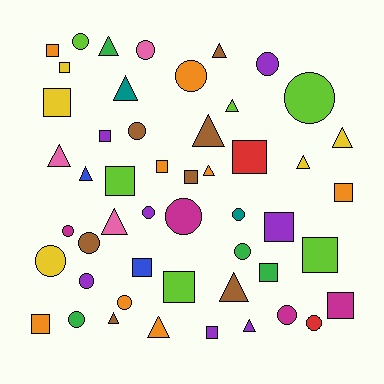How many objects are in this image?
There are 50 objects.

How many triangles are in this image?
There are 15 triangles.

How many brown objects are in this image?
There are 7 brown objects.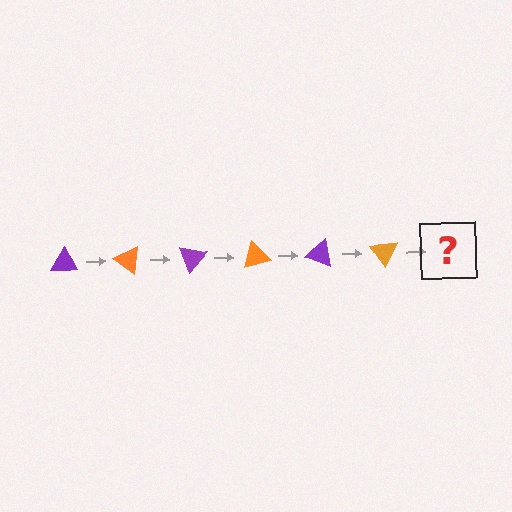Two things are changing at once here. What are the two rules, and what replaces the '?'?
The two rules are that it rotates 35 degrees each step and the color cycles through purple and orange. The '?' should be a purple triangle, rotated 210 degrees from the start.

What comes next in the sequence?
The next element should be a purple triangle, rotated 210 degrees from the start.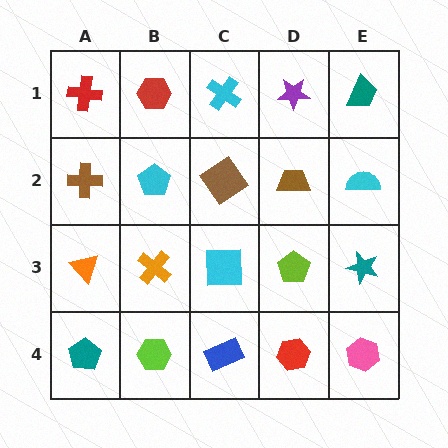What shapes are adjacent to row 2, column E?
A teal trapezoid (row 1, column E), a teal star (row 3, column E), a brown trapezoid (row 2, column D).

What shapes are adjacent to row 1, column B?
A cyan pentagon (row 2, column B), a red cross (row 1, column A), a cyan cross (row 1, column C).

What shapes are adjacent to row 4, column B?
An orange cross (row 3, column B), a teal pentagon (row 4, column A), a blue rectangle (row 4, column C).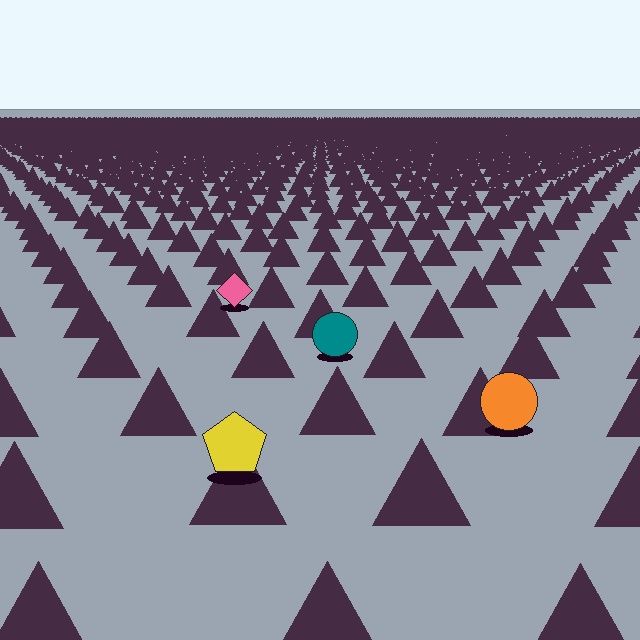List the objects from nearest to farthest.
From nearest to farthest: the yellow pentagon, the orange circle, the teal circle, the pink diamond.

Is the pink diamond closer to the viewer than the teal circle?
No. The teal circle is closer — you can tell from the texture gradient: the ground texture is coarser near it.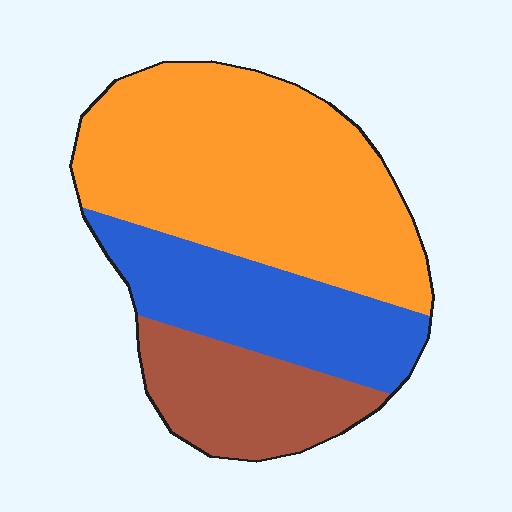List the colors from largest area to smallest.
From largest to smallest: orange, blue, brown.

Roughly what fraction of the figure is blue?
Blue takes up about one quarter (1/4) of the figure.